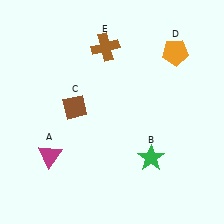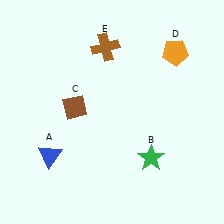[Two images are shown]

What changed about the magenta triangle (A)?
In Image 1, A is magenta. In Image 2, it changed to blue.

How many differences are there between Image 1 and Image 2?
There is 1 difference between the two images.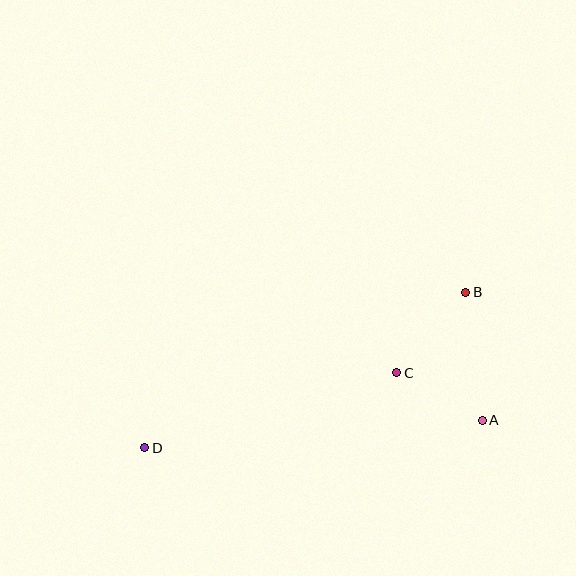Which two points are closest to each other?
Points A and C are closest to each other.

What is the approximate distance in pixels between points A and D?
The distance between A and D is approximately 339 pixels.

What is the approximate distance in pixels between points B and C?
The distance between B and C is approximately 106 pixels.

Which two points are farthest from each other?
Points B and D are farthest from each other.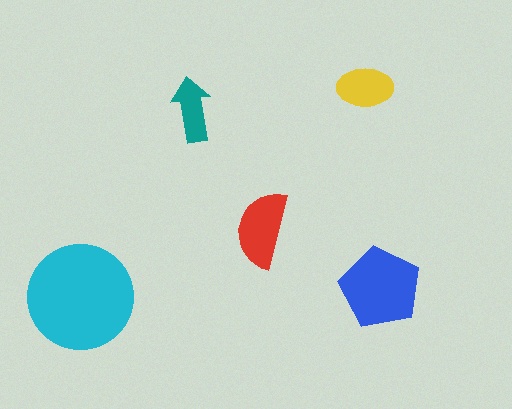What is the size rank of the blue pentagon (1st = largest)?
2nd.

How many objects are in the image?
There are 5 objects in the image.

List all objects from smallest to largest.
The teal arrow, the yellow ellipse, the red semicircle, the blue pentagon, the cyan circle.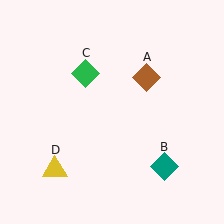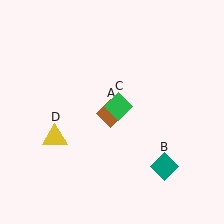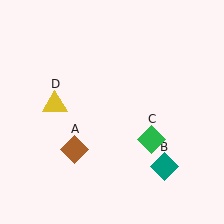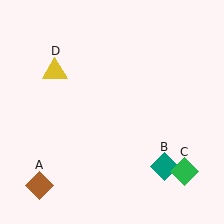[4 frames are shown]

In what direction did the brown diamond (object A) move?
The brown diamond (object A) moved down and to the left.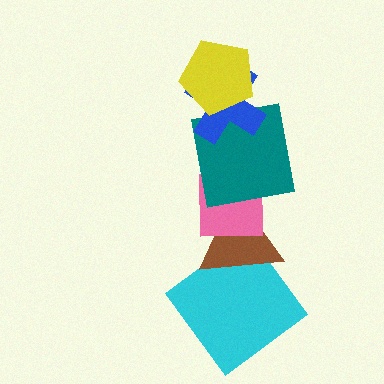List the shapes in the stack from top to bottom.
From top to bottom: the yellow pentagon, the blue cross, the teal square, the pink square, the brown triangle, the cyan diamond.